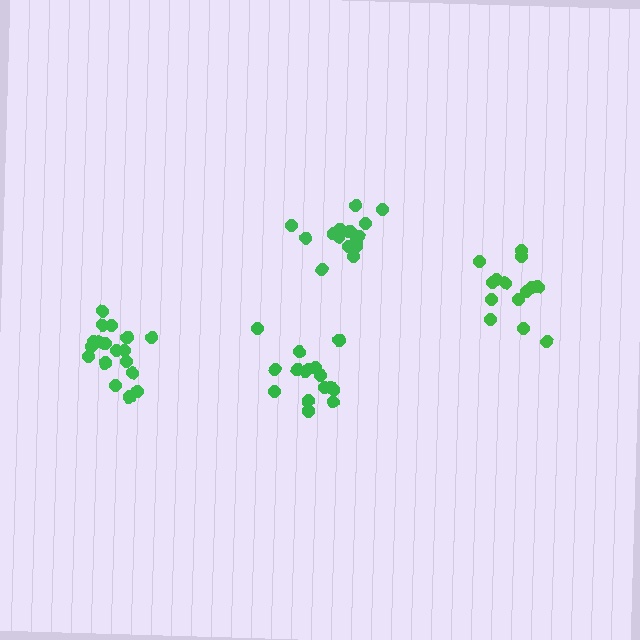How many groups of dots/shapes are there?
There are 4 groups.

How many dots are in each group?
Group 1: 15 dots, Group 2: 14 dots, Group 3: 16 dots, Group 4: 18 dots (63 total).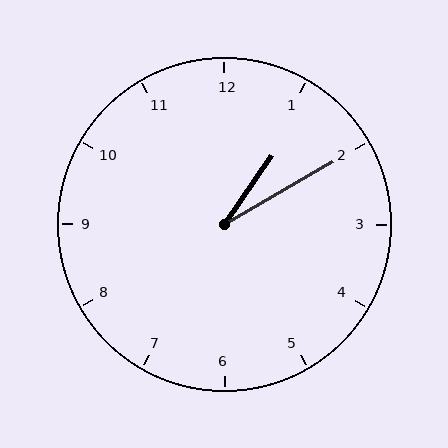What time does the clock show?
1:10.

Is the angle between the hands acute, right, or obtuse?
It is acute.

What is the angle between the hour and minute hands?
Approximately 25 degrees.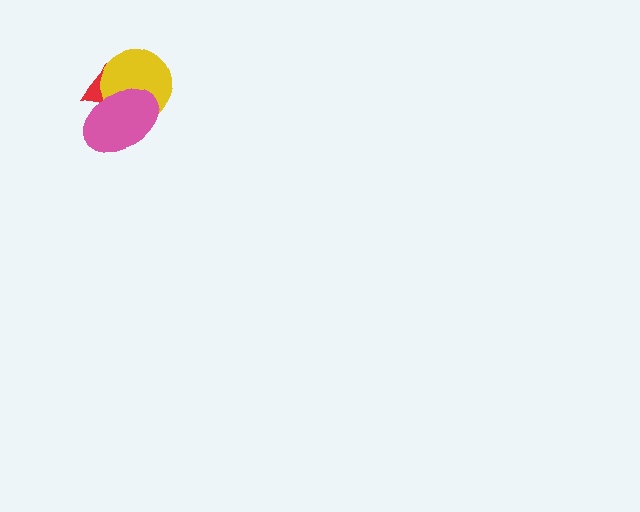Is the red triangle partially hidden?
Yes, it is partially covered by another shape.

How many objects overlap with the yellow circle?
2 objects overlap with the yellow circle.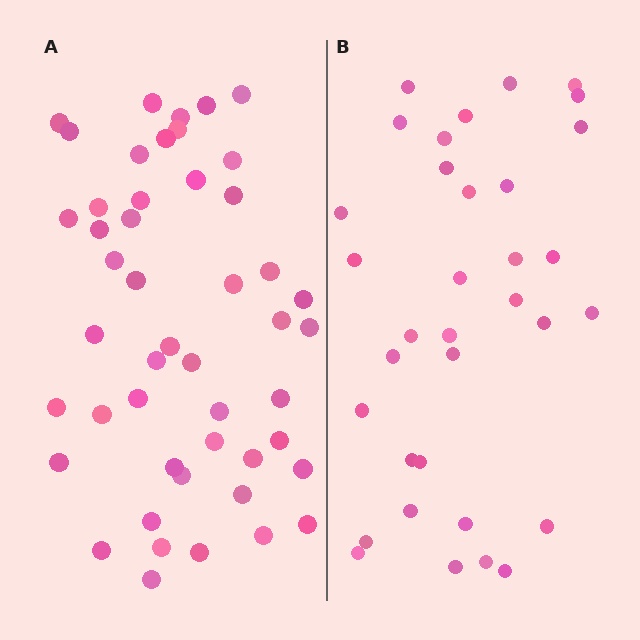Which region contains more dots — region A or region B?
Region A (the left region) has more dots.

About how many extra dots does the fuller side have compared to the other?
Region A has approximately 15 more dots than region B.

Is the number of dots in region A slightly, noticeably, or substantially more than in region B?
Region A has noticeably more, but not dramatically so. The ratio is roughly 1.4 to 1.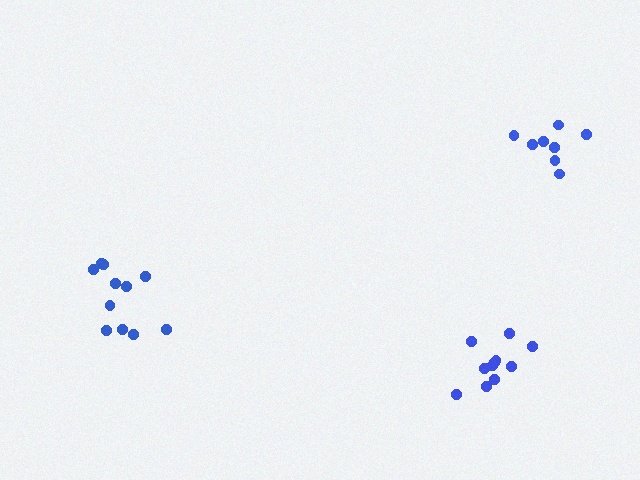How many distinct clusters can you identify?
There are 3 distinct clusters.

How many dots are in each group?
Group 1: 11 dots, Group 2: 11 dots, Group 3: 8 dots (30 total).